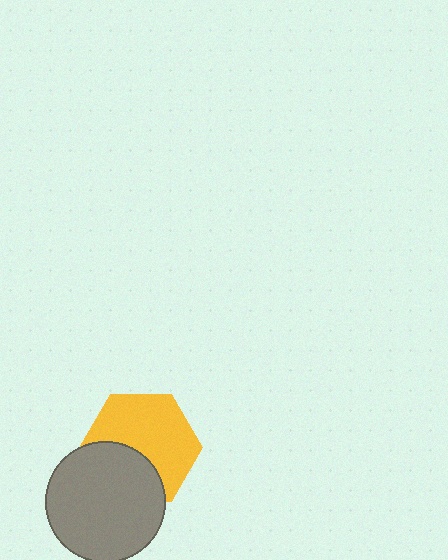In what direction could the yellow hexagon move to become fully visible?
The yellow hexagon could move up. That would shift it out from behind the gray circle entirely.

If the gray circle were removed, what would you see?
You would see the complete yellow hexagon.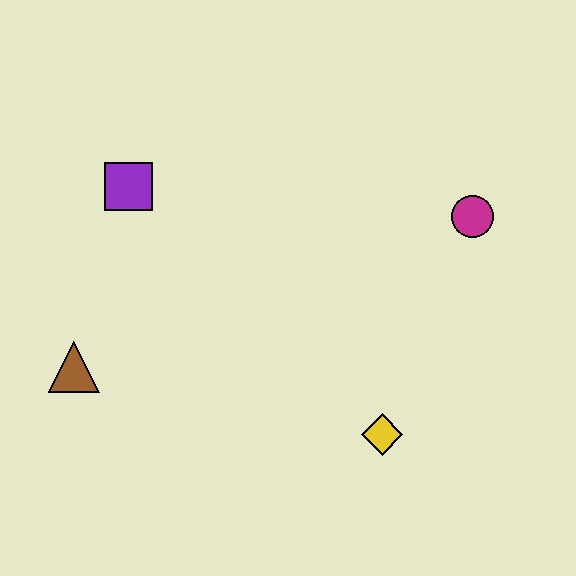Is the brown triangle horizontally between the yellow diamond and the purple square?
No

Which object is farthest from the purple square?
The yellow diamond is farthest from the purple square.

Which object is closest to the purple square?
The brown triangle is closest to the purple square.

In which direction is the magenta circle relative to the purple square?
The magenta circle is to the right of the purple square.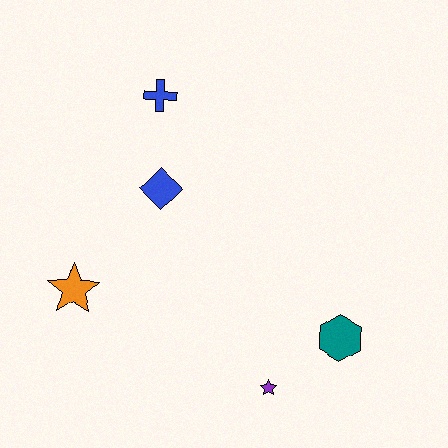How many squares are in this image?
There are no squares.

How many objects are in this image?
There are 5 objects.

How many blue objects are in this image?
There are 2 blue objects.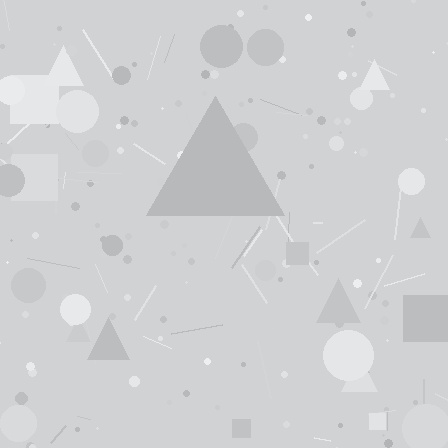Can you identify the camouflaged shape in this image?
The camouflaged shape is a triangle.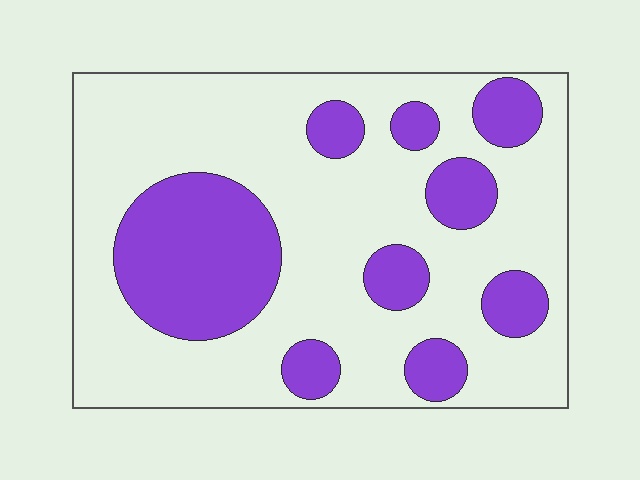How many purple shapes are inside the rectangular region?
9.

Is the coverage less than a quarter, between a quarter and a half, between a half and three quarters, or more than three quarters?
Between a quarter and a half.